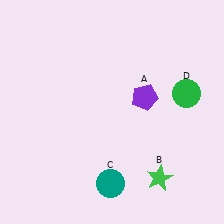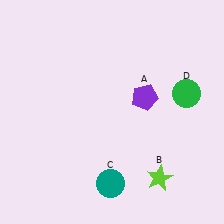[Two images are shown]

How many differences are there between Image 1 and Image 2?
There is 1 difference between the two images.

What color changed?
The star (B) changed from green in Image 1 to lime in Image 2.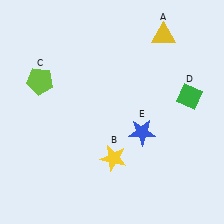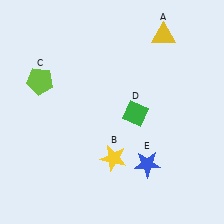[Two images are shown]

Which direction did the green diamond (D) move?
The green diamond (D) moved left.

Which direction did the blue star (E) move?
The blue star (E) moved down.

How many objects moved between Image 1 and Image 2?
2 objects moved between the two images.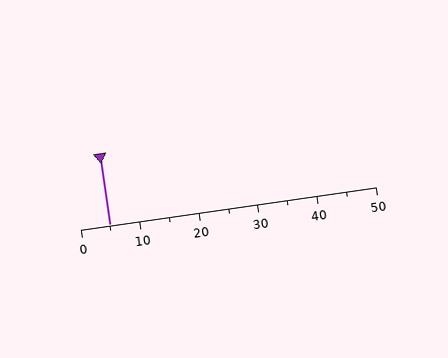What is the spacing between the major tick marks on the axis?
The major ticks are spaced 10 apart.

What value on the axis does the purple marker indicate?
The marker indicates approximately 5.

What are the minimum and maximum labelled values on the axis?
The axis runs from 0 to 50.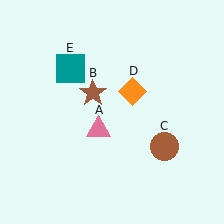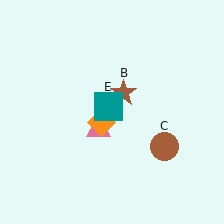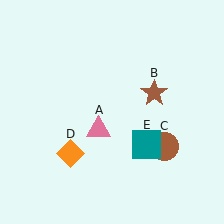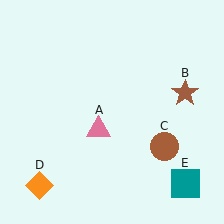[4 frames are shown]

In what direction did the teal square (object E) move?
The teal square (object E) moved down and to the right.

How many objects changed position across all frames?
3 objects changed position: brown star (object B), orange diamond (object D), teal square (object E).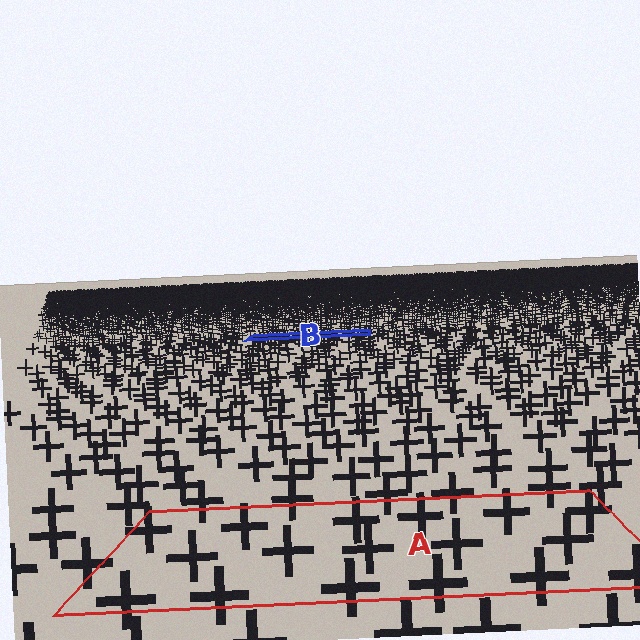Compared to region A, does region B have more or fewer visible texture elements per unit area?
Region B has more texture elements per unit area — they are packed more densely because it is farther away.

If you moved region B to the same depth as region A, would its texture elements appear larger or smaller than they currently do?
They would appear larger. At a closer depth, the same texture elements are projected at a bigger on-screen size.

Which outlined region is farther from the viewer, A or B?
Region B is farther from the viewer — the texture elements inside it appear smaller and more densely packed.